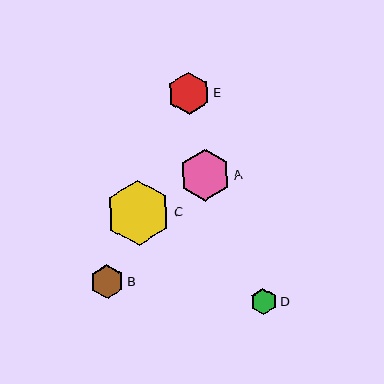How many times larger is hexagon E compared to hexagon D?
Hexagon E is approximately 1.6 times the size of hexagon D.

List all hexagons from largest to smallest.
From largest to smallest: C, A, E, B, D.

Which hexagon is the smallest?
Hexagon D is the smallest with a size of approximately 26 pixels.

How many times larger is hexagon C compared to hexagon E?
Hexagon C is approximately 1.5 times the size of hexagon E.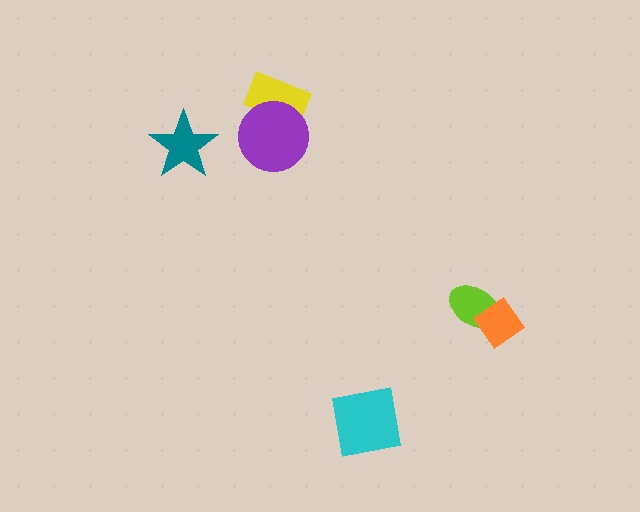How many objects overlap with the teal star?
0 objects overlap with the teal star.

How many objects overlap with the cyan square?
0 objects overlap with the cyan square.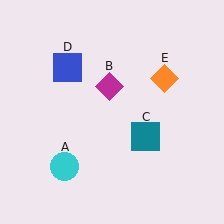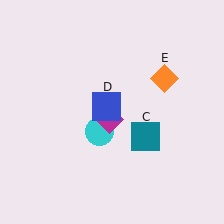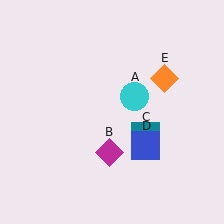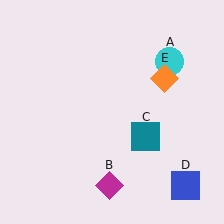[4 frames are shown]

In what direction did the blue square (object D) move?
The blue square (object D) moved down and to the right.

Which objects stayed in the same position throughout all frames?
Teal square (object C) and orange diamond (object E) remained stationary.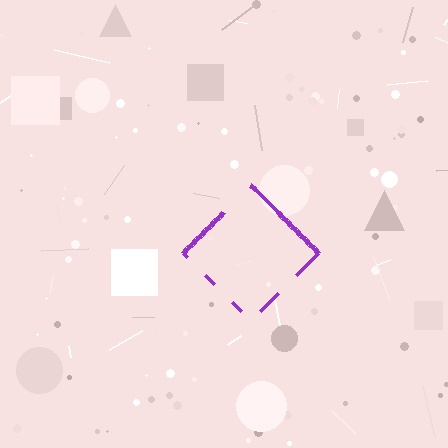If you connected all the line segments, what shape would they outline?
They would outline a diamond.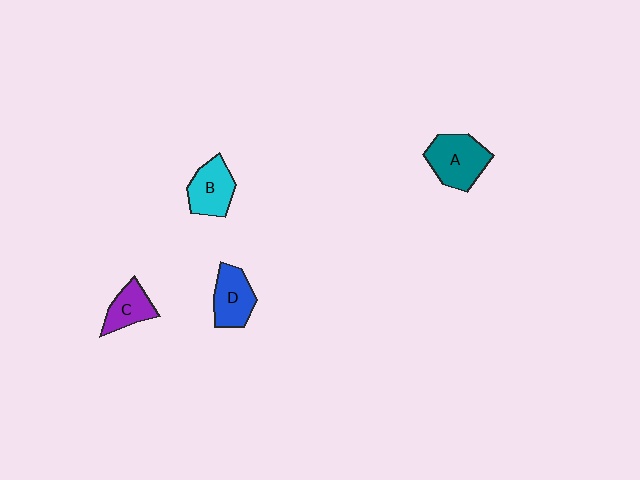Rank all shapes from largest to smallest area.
From largest to smallest: A (teal), B (cyan), D (blue), C (purple).